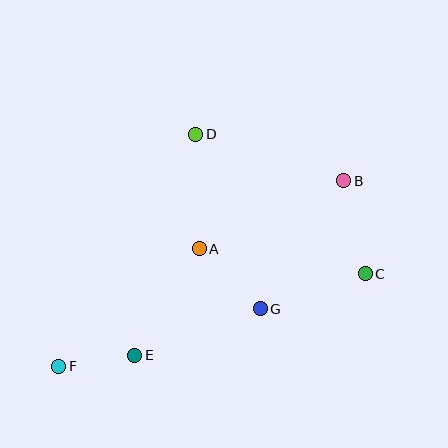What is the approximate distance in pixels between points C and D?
The distance between C and D is approximately 219 pixels.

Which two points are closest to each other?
Points E and F are closest to each other.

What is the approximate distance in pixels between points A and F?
The distance between A and F is approximately 183 pixels.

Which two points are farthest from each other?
Points B and F are farthest from each other.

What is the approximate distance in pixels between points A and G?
The distance between A and G is approximately 86 pixels.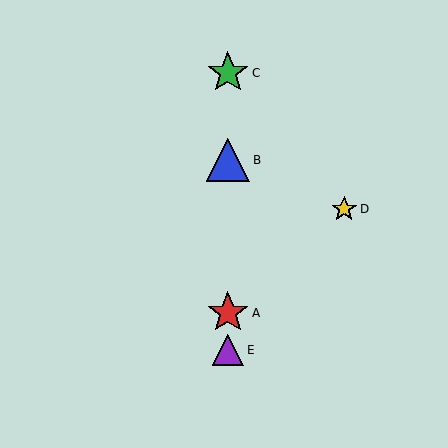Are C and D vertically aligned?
No, C is at x≈228 and D is at x≈344.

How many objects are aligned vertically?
4 objects (A, B, C, E) are aligned vertically.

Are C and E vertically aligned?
Yes, both are at x≈228.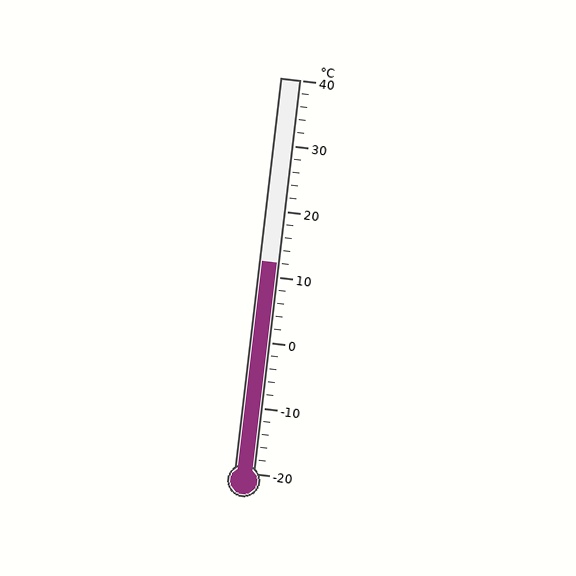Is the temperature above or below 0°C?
The temperature is above 0°C.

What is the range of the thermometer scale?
The thermometer scale ranges from -20°C to 40°C.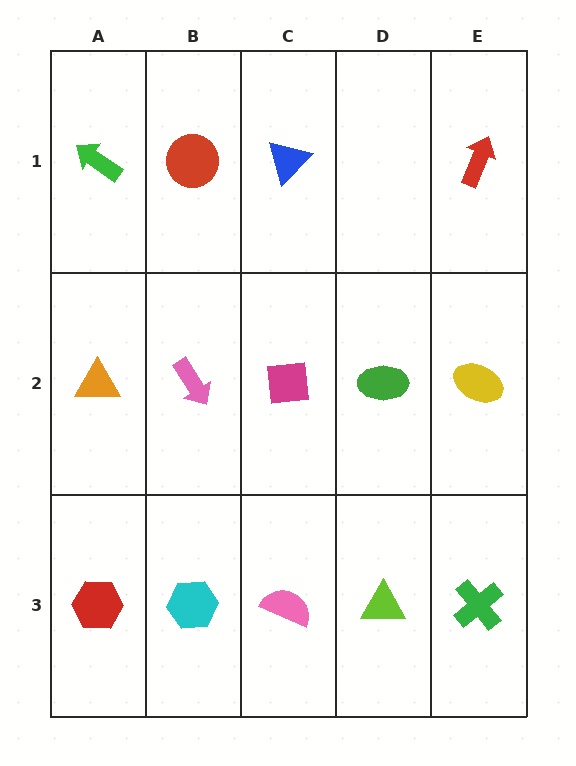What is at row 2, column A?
An orange triangle.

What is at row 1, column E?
A red arrow.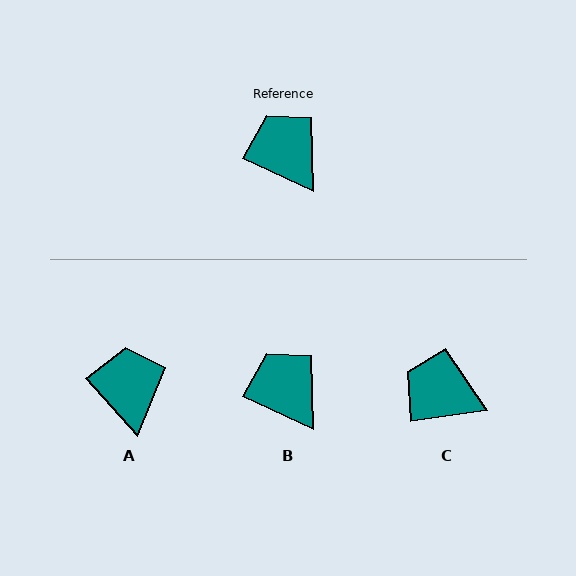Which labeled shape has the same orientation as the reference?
B.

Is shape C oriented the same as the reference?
No, it is off by about 33 degrees.